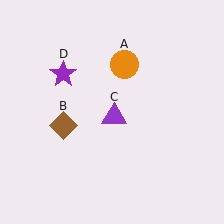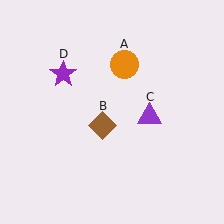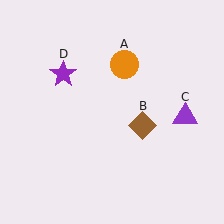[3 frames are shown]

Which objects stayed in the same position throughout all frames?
Orange circle (object A) and purple star (object D) remained stationary.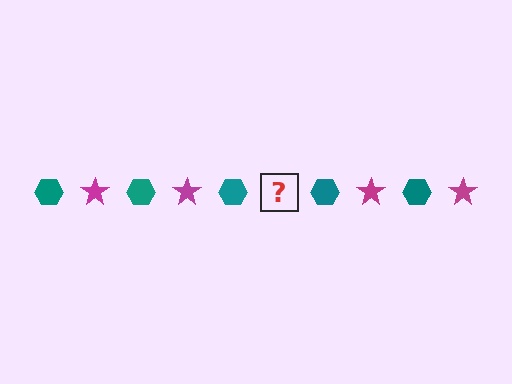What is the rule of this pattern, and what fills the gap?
The rule is that the pattern alternates between teal hexagon and magenta star. The gap should be filled with a magenta star.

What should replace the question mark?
The question mark should be replaced with a magenta star.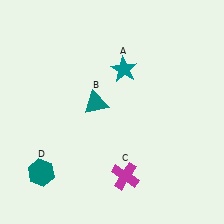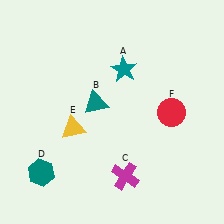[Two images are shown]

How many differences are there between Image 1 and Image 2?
There are 2 differences between the two images.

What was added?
A yellow triangle (E), a red circle (F) were added in Image 2.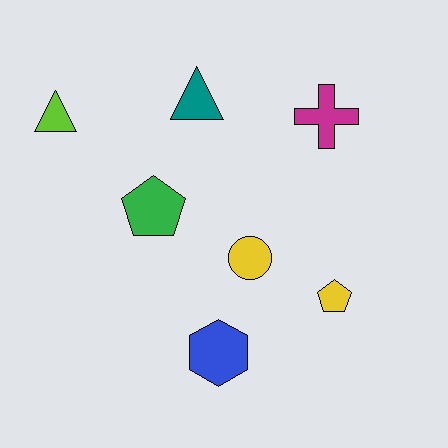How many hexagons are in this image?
There is 1 hexagon.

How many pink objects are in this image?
There are no pink objects.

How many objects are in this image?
There are 7 objects.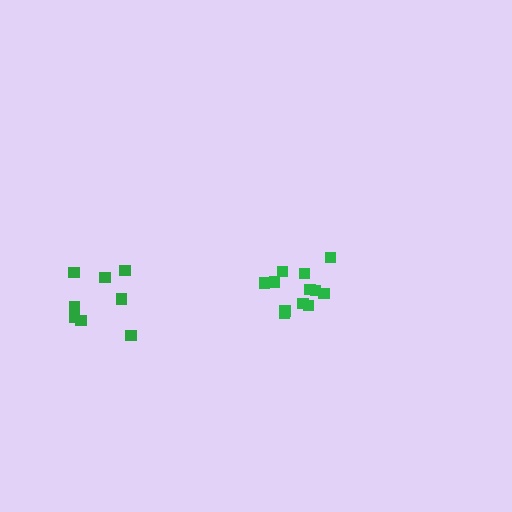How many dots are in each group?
Group 1: 8 dots, Group 2: 12 dots (20 total).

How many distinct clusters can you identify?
There are 2 distinct clusters.